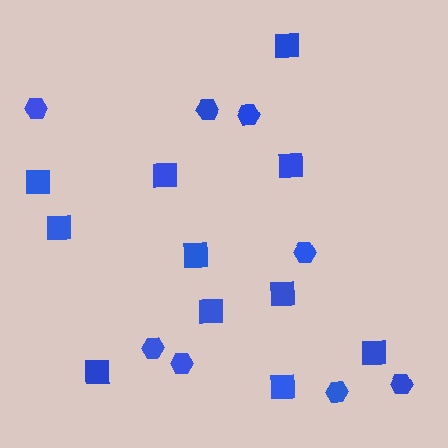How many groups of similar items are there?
There are 2 groups: one group of squares (11) and one group of hexagons (8).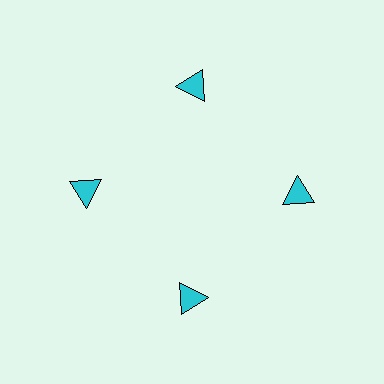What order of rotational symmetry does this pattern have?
This pattern has 4-fold rotational symmetry.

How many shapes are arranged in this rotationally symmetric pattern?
There are 4 shapes, arranged in 4 groups of 1.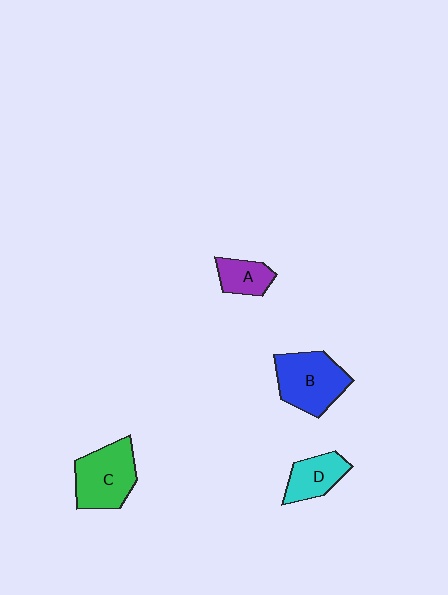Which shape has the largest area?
Shape B (blue).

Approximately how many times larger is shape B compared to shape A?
Approximately 2.0 times.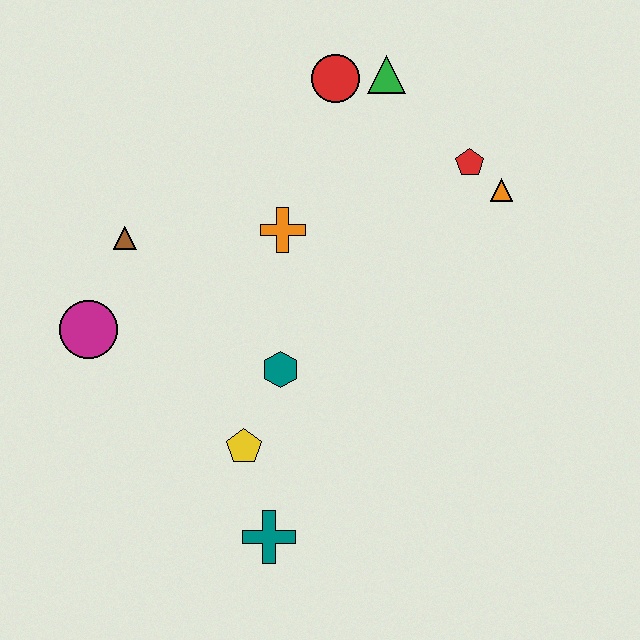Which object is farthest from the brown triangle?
The orange triangle is farthest from the brown triangle.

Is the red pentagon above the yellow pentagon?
Yes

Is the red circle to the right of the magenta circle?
Yes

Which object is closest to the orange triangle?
The red pentagon is closest to the orange triangle.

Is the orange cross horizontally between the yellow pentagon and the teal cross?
No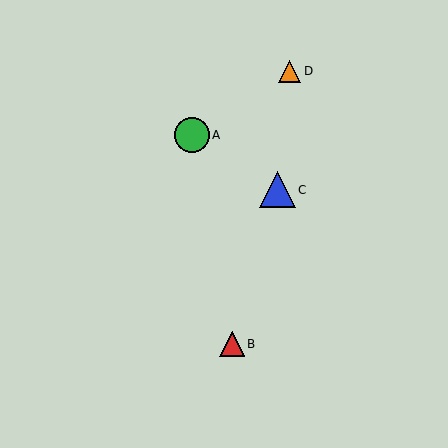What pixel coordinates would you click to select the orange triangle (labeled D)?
Click at (290, 71) to select the orange triangle D.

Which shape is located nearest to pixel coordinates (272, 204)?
The blue triangle (labeled C) at (278, 190) is nearest to that location.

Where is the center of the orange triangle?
The center of the orange triangle is at (290, 71).